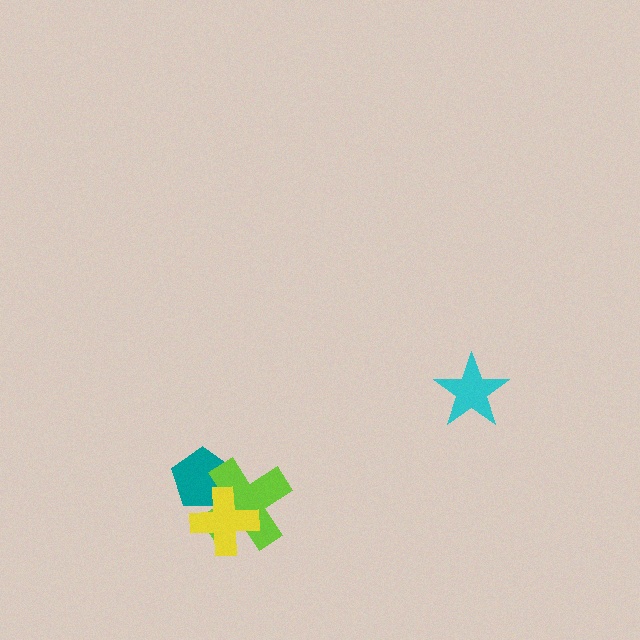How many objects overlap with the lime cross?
2 objects overlap with the lime cross.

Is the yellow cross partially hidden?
No, no other shape covers it.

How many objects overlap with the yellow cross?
2 objects overlap with the yellow cross.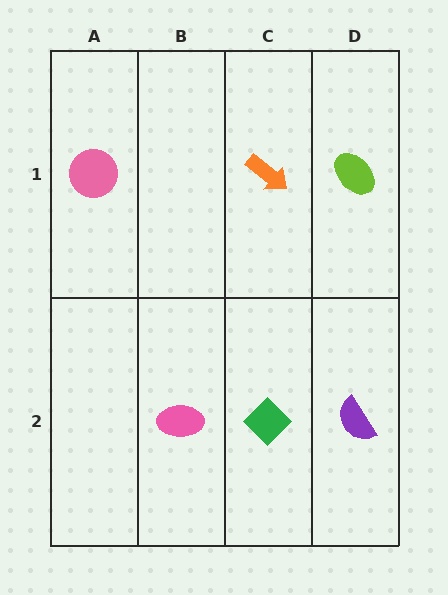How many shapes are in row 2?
3 shapes.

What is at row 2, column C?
A green diamond.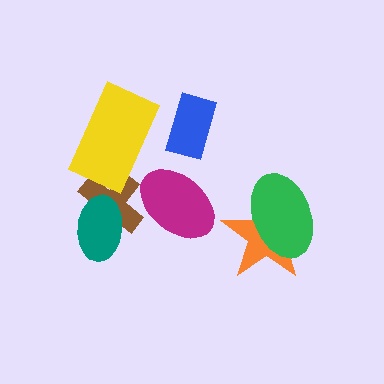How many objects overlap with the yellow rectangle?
1 object overlaps with the yellow rectangle.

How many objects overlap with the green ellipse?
1 object overlaps with the green ellipse.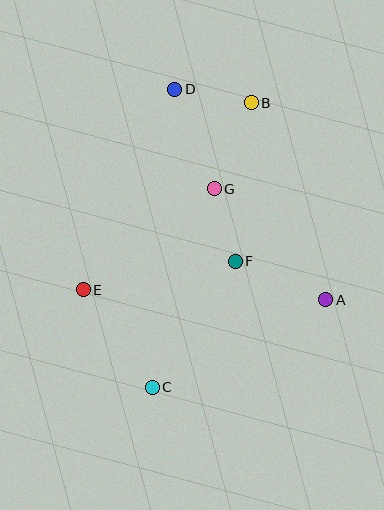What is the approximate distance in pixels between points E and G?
The distance between E and G is approximately 166 pixels.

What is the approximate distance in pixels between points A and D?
The distance between A and D is approximately 259 pixels.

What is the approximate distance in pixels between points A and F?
The distance between A and F is approximately 98 pixels.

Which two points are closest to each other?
Points F and G are closest to each other.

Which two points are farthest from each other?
Points B and C are farthest from each other.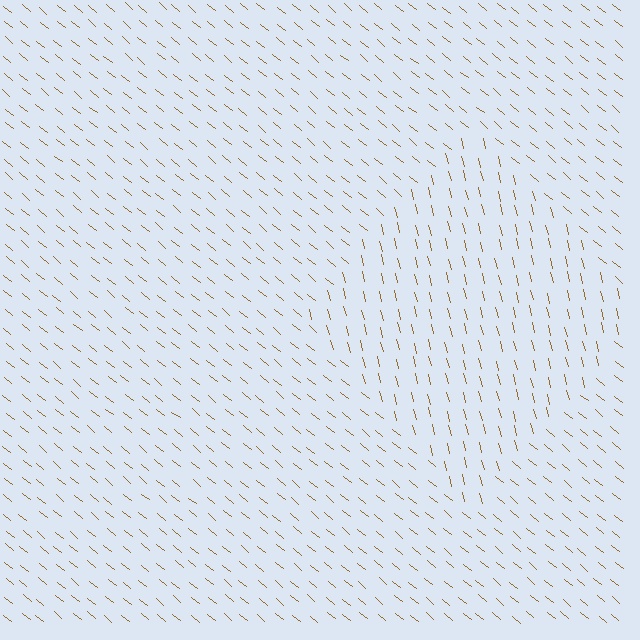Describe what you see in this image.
The image is filled with small brown line segments. A diamond region in the image has lines oriented differently from the surrounding lines, creating a visible texture boundary.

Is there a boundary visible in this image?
Yes, there is a texture boundary formed by a change in line orientation.